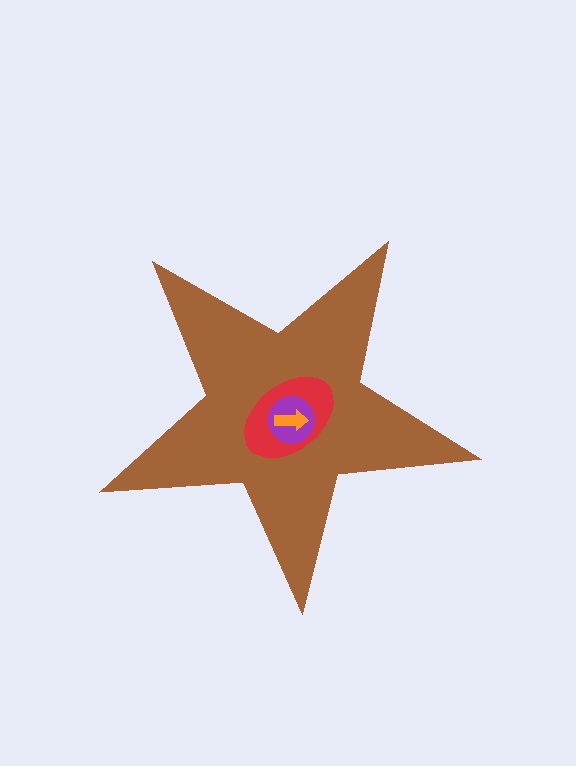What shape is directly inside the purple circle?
The orange arrow.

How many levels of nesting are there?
4.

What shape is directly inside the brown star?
The red ellipse.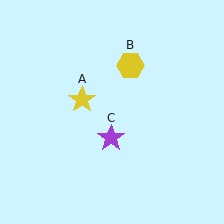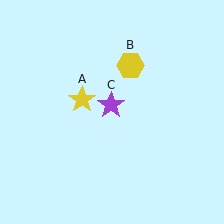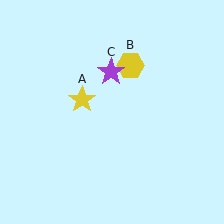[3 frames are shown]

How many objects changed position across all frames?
1 object changed position: purple star (object C).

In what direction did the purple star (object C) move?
The purple star (object C) moved up.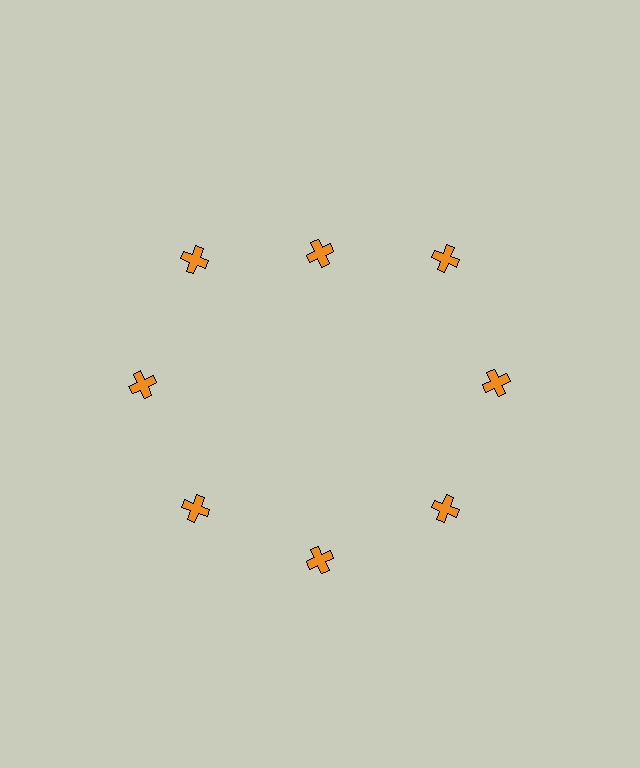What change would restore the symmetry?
The symmetry would be restored by moving it outward, back onto the ring so that all 8 crosses sit at equal angles and equal distance from the center.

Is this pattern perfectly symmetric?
No. The 8 orange crosses are arranged in a ring, but one element near the 12 o'clock position is pulled inward toward the center, breaking the 8-fold rotational symmetry.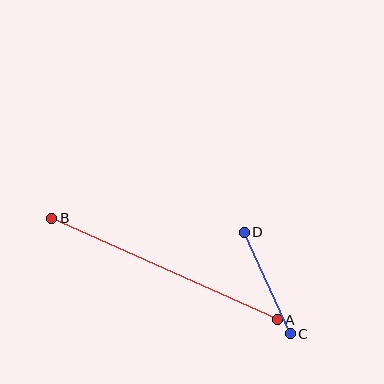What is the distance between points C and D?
The distance is approximately 112 pixels.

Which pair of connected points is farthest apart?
Points A and B are farthest apart.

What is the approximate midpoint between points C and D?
The midpoint is at approximately (267, 283) pixels.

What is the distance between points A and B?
The distance is approximately 248 pixels.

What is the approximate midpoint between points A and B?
The midpoint is at approximately (165, 269) pixels.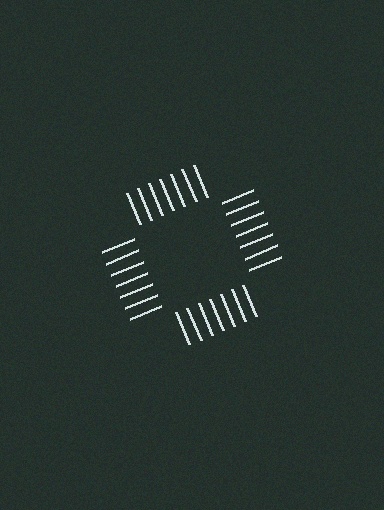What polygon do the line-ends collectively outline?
An illusory square — the line segments terminate on its edges but no continuous stroke is drawn.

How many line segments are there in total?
28 — 7 along each of the 4 edges.